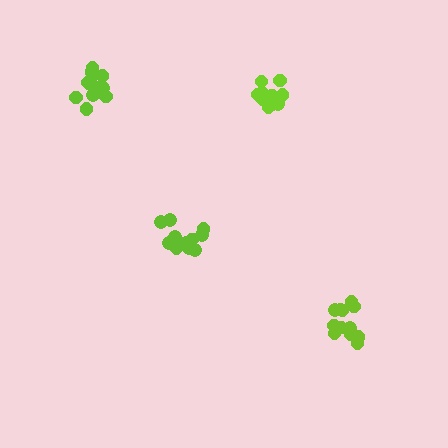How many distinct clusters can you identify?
There are 4 distinct clusters.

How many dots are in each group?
Group 1: 13 dots, Group 2: 12 dots, Group 3: 14 dots, Group 4: 12 dots (51 total).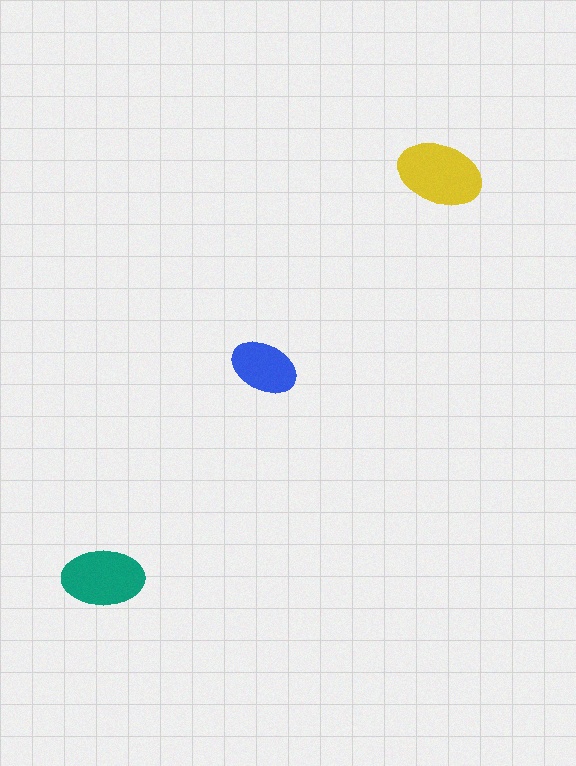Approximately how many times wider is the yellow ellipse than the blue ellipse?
About 1.5 times wider.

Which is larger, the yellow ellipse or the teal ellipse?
The yellow one.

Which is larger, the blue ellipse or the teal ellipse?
The teal one.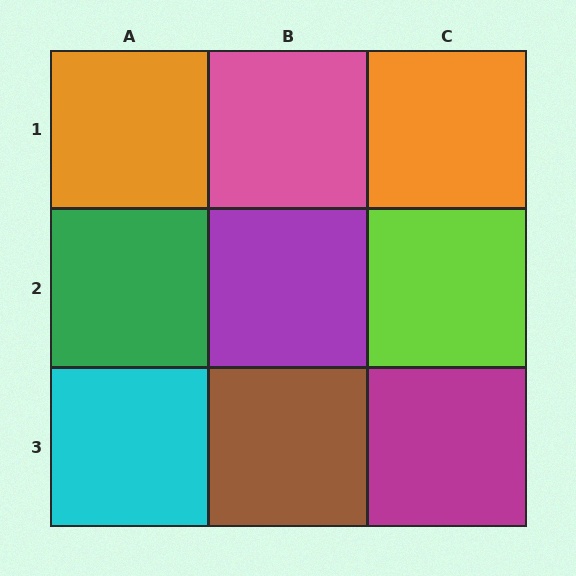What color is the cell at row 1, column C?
Orange.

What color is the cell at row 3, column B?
Brown.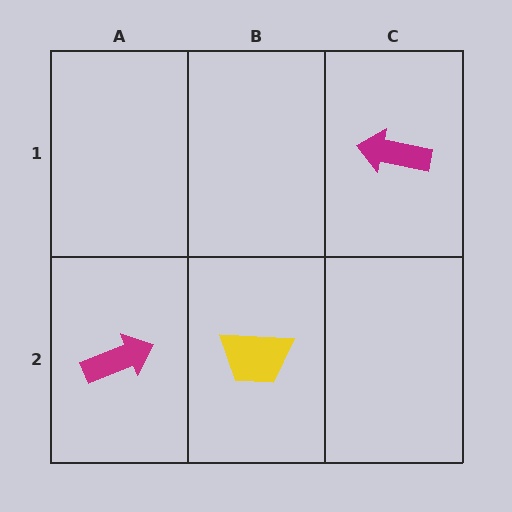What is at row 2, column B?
A yellow trapezoid.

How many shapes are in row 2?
2 shapes.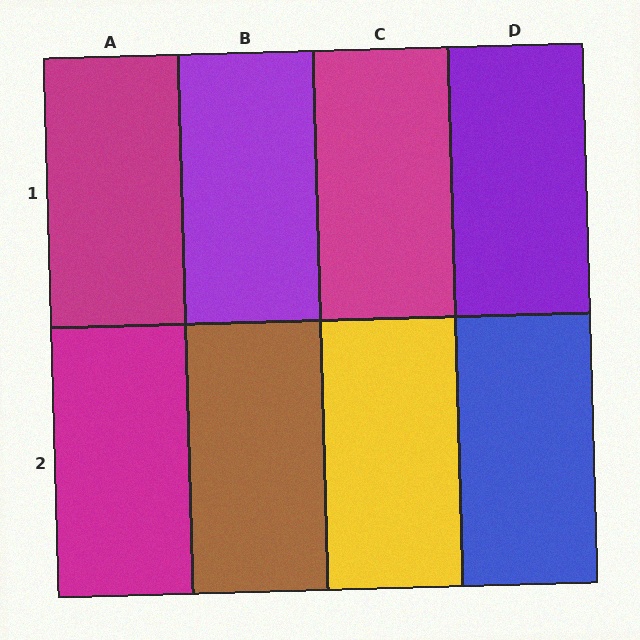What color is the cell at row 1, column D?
Purple.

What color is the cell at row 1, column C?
Magenta.